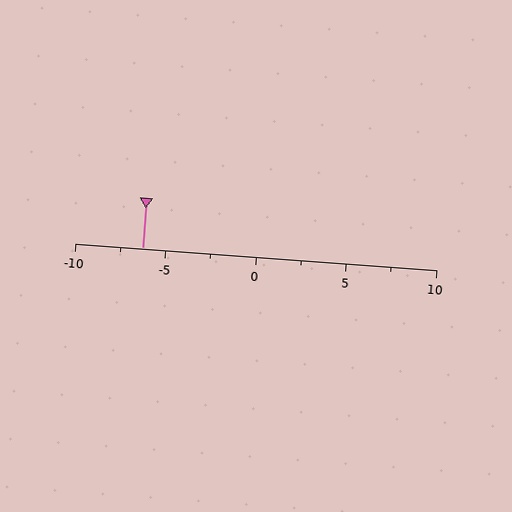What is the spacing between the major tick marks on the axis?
The major ticks are spaced 5 apart.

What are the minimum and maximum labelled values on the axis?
The axis runs from -10 to 10.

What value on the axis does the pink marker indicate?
The marker indicates approximately -6.2.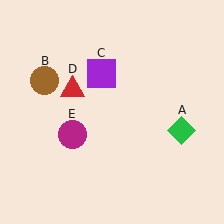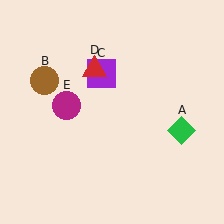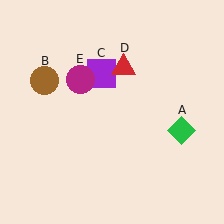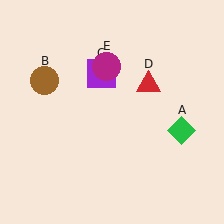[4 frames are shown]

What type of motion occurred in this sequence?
The red triangle (object D), magenta circle (object E) rotated clockwise around the center of the scene.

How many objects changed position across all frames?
2 objects changed position: red triangle (object D), magenta circle (object E).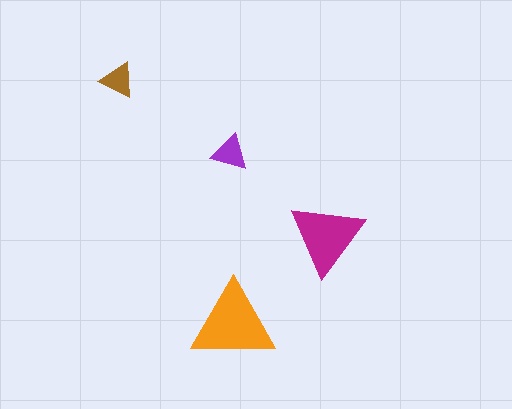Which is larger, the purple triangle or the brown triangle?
The purple one.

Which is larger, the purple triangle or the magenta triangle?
The magenta one.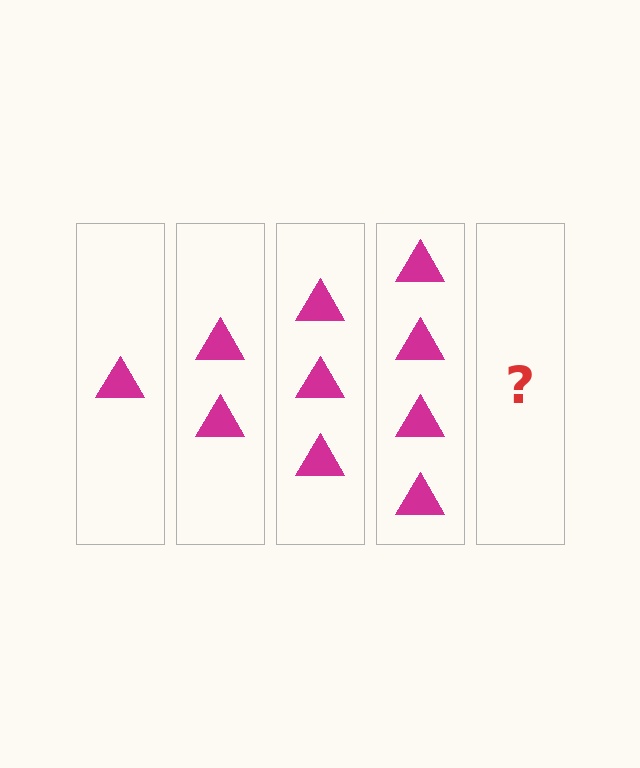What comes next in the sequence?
The next element should be 5 triangles.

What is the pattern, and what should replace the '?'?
The pattern is that each step adds one more triangle. The '?' should be 5 triangles.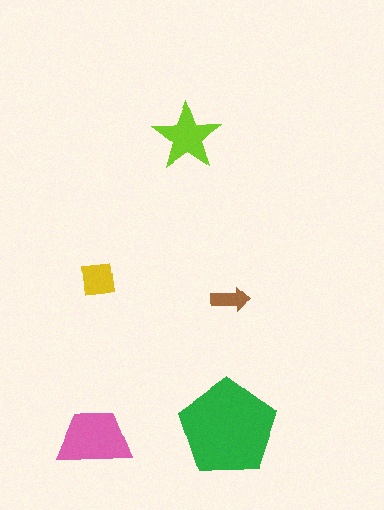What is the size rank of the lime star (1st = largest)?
3rd.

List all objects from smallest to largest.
The brown arrow, the yellow square, the lime star, the pink trapezoid, the green pentagon.